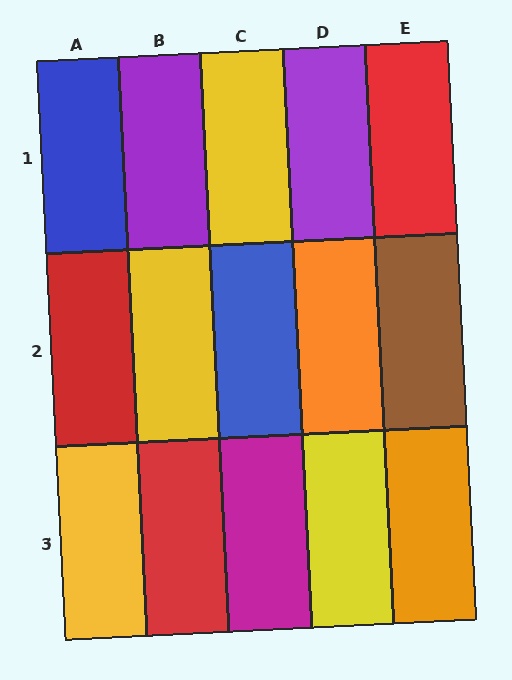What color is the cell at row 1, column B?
Purple.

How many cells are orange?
2 cells are orange.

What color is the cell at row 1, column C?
Yellow.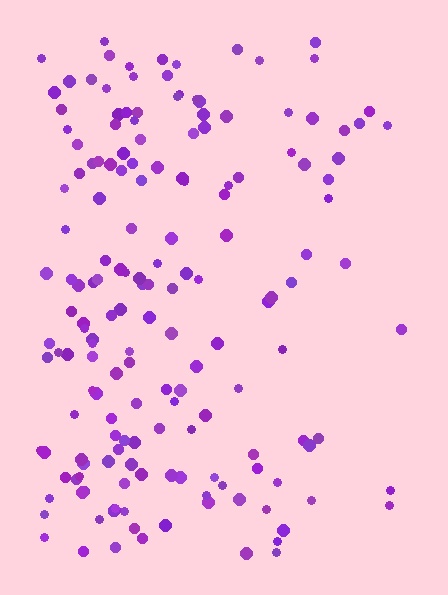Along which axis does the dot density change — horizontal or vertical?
Horizontal.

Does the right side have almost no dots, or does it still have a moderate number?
Still a moderate number, just noticeably fewer than the left.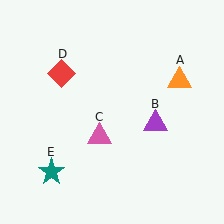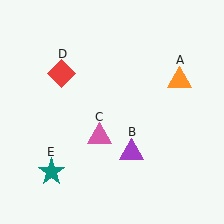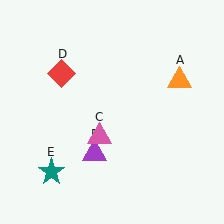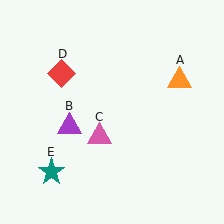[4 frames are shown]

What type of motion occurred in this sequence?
The purple triangle (object B) rotated clockwise around the center of the scene.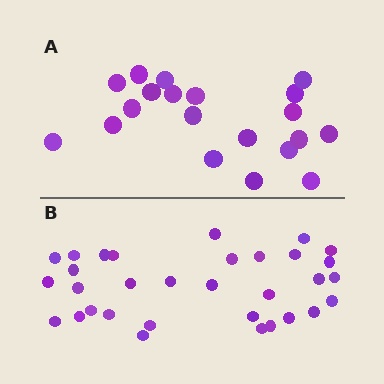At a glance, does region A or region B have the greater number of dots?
Region B (the bottom region) has more dots.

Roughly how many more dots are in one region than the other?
Region B has roughly 12 or so more dots than region A.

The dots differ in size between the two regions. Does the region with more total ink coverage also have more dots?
No. Region A has more total ink coverage because its dots are larger, but region B actually contains more individual dots. Total area can be misleading — the number of items is what matters here.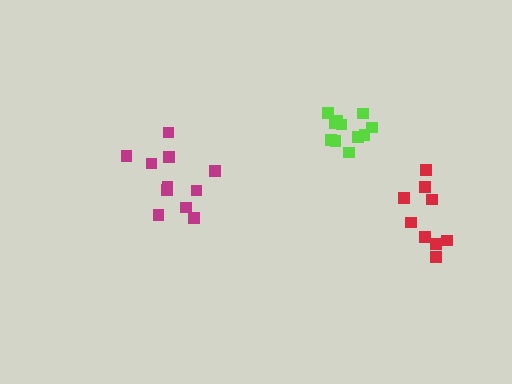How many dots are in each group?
Group 1: 11 dots, Group 2: 9 dots, Group 3: 11 dots (31 total).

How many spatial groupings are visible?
There are 3 spatial groupings.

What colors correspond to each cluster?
The clusters are colored: magenta, red, lime.